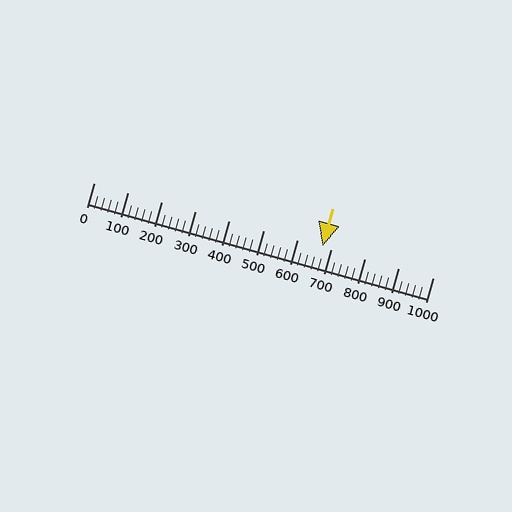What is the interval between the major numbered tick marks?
The major tick marks are spaced 100 units apart.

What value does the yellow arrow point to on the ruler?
The yellow arrow points to approximately 675.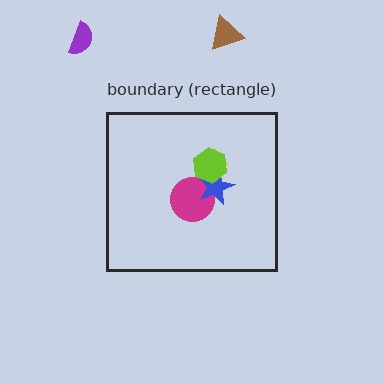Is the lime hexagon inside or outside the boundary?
Inside.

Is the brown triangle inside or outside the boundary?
Outside.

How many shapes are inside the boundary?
4 inside, 2 outside.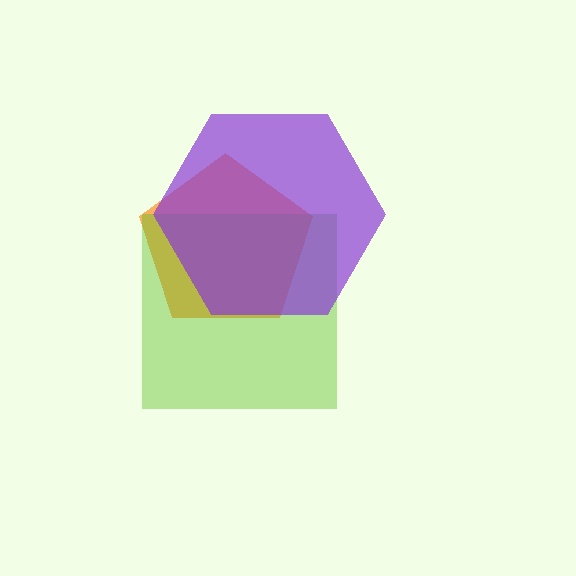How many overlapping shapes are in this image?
There are 3 overlapping shapes in the image.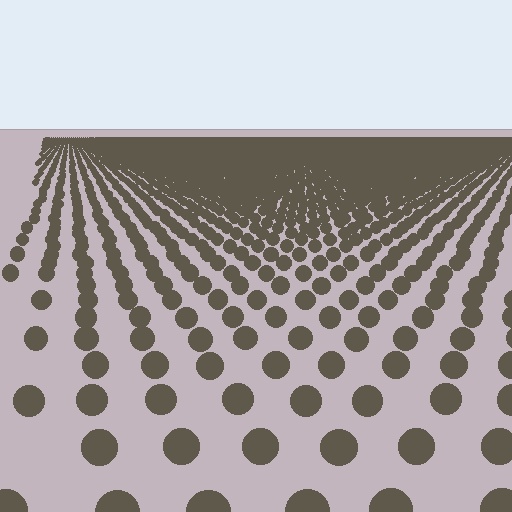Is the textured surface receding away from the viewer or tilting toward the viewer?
The surface is receding away from the viewer. Texture elements get smaller and denser toward the top.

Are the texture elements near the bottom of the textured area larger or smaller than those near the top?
Larger. Near the bottom, elements are closer to the viewer and appear at a bigger on-screen size.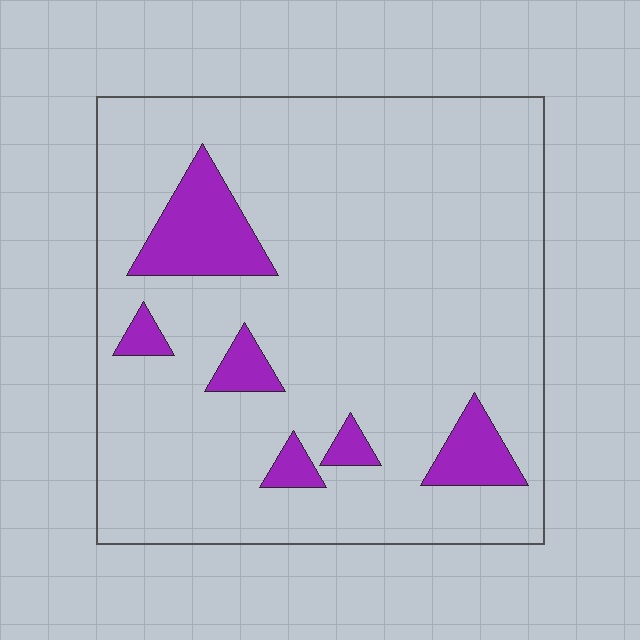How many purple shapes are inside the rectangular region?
6.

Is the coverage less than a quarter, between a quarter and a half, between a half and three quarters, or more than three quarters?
Less than a quarter.